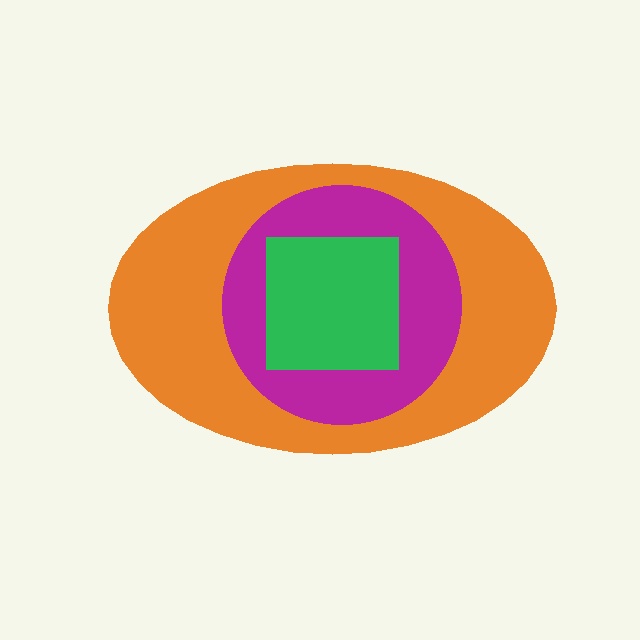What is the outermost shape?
The orange ellipse.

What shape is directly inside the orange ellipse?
The magenta circle.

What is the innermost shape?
The green square.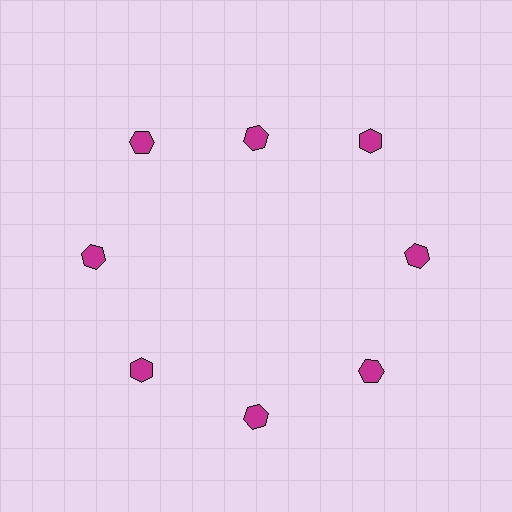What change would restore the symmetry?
The symmetry would be restored by moving it outward, back onto the ring so that all 8 hexagons sit at equal angles and equal distance from the center.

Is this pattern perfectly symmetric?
No. The 8 magenta hexagons are arranged in a ring, but one element near the 12 o'clock position is pulled inward toward the center, breaking the 8-fold rotational symmetry.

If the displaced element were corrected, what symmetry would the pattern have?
It would have 8-fold rotational symmetry — the pattern would map onto itself every 45 degrees.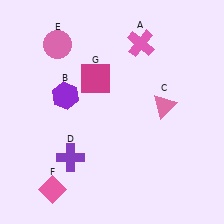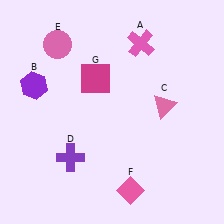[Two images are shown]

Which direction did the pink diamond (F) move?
The pink diamond (F) moved right.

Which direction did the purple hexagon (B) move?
The purple hexagon (B) moved left.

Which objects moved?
The objects that moved are: the purple hexagon (B), the pink diamond (F).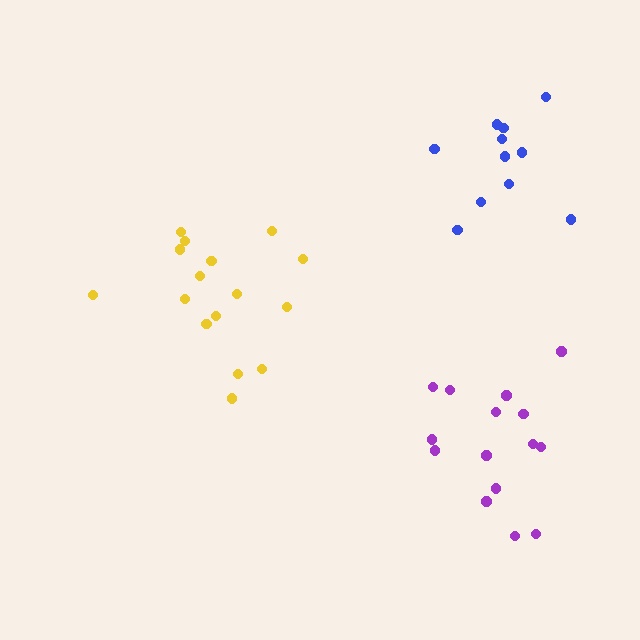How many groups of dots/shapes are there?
There are 3 groups.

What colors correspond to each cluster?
The clusters are colored: yellow, purple, blue.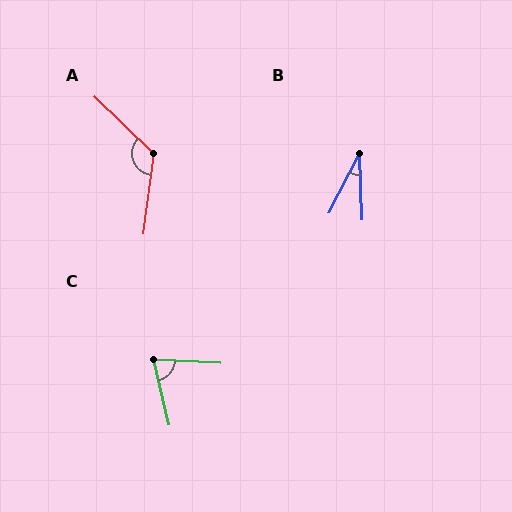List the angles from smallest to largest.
B (29°), C (73°), A (126°).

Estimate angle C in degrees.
Approximately 73 degrees.